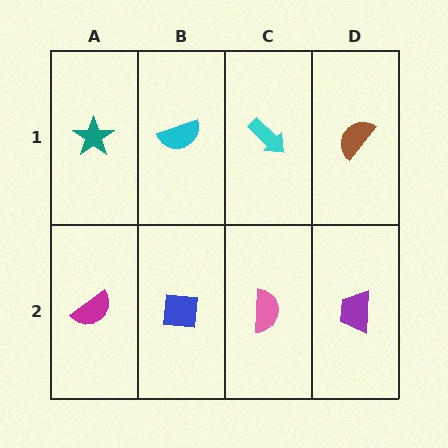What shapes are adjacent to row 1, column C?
A pink semicircle (row 2, column C), a cyan semicircle (row 1, column B), a brown semicircle (row 1, column D).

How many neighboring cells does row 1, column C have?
3.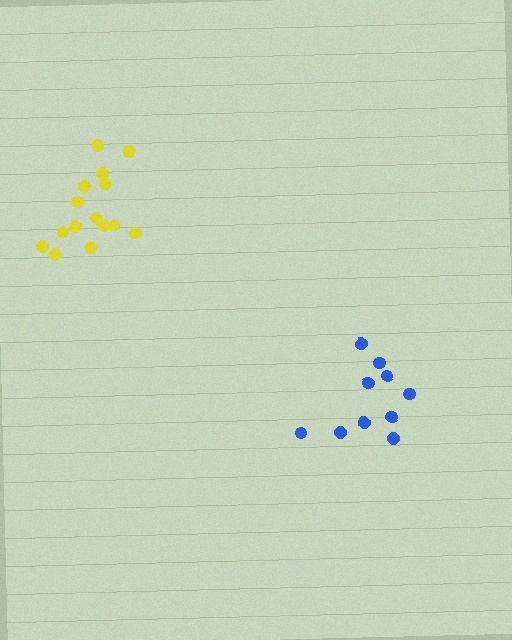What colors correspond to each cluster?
The clusters are colored: blue, yellow.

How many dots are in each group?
Group 1: 10 dots, Group 2: 15 dots (25 total).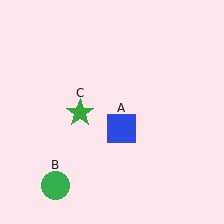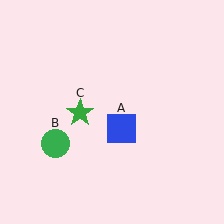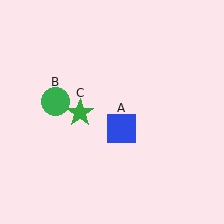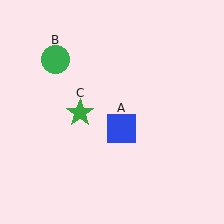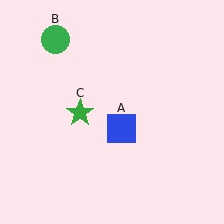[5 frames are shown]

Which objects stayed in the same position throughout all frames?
Blue square (object A) and green star (object C) remained stationary.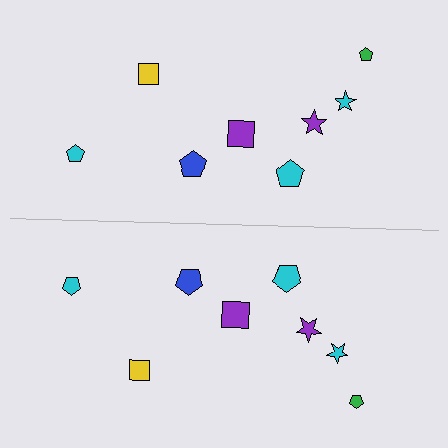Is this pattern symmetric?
Yes, this pattern has bilateral (reflection) symmetry.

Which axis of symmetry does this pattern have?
The pattern has a horizontal axis of symmetry running through the center of the image.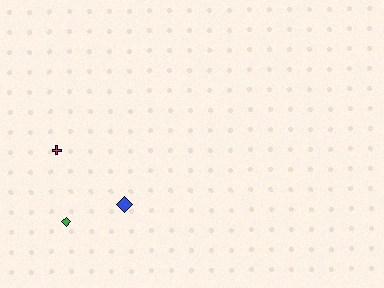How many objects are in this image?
There are 3 objects.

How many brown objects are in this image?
There are no brown objects.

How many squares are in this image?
There are no squares.